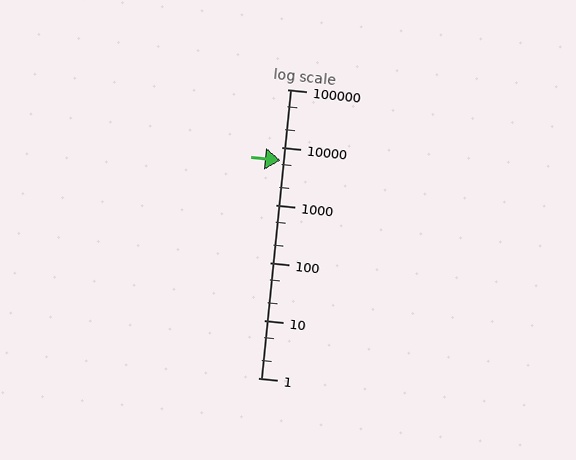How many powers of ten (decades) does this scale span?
The scale spans 5 decades, from 1 to 100000.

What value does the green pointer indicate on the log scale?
The pointer indicates approximately 5800.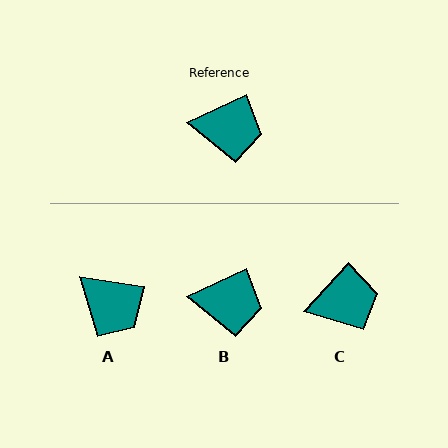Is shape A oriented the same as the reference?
No, it is off by about 34 degrees.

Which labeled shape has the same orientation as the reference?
B.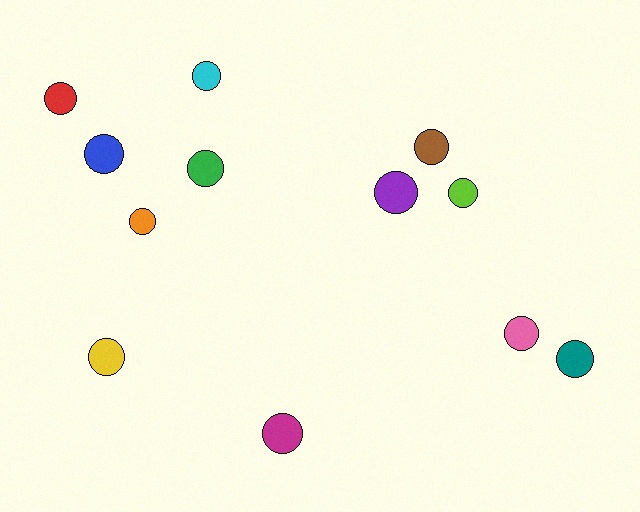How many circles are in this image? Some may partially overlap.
There are 12 circles.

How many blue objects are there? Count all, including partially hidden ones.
There is 1 blue object.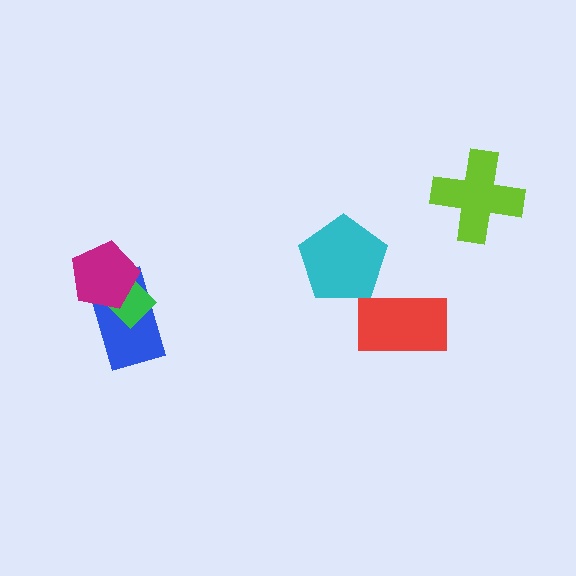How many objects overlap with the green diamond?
2 objects overlap with the green diamond.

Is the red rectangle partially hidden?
No, no other shape covers it.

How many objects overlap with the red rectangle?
0 objects overlap with the red rectangle.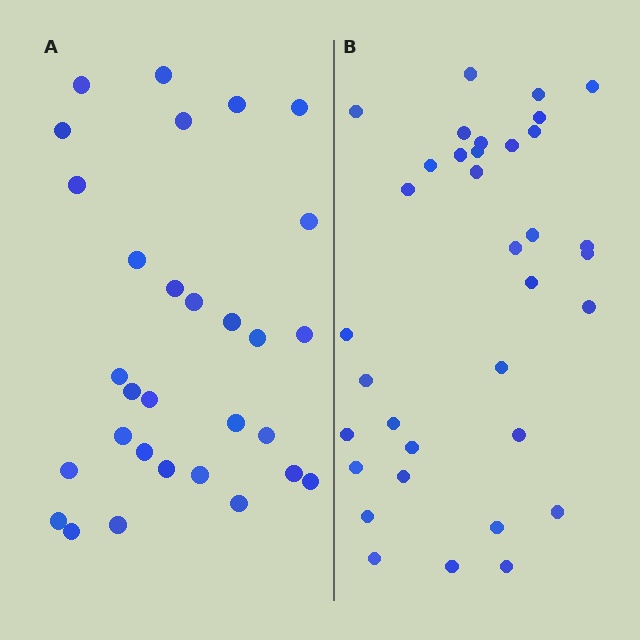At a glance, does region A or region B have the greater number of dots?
Region B (the right region) has more dots.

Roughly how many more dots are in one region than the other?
Region B has about 5 more dots than region A.